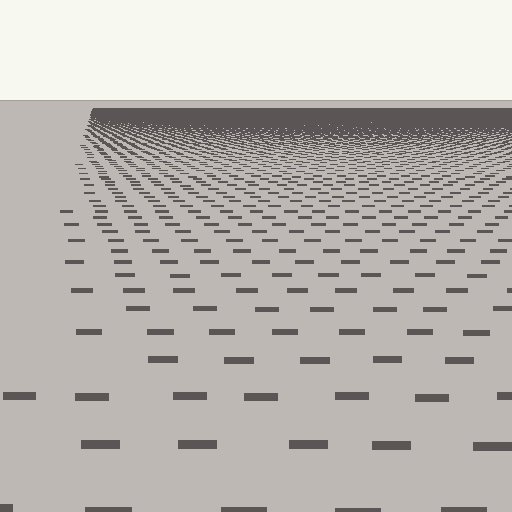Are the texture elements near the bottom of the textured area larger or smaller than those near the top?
Larger. Near the bottom, elements are closer to the viewer and appear at a bigger on-screen size.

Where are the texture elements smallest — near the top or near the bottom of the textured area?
Near the top.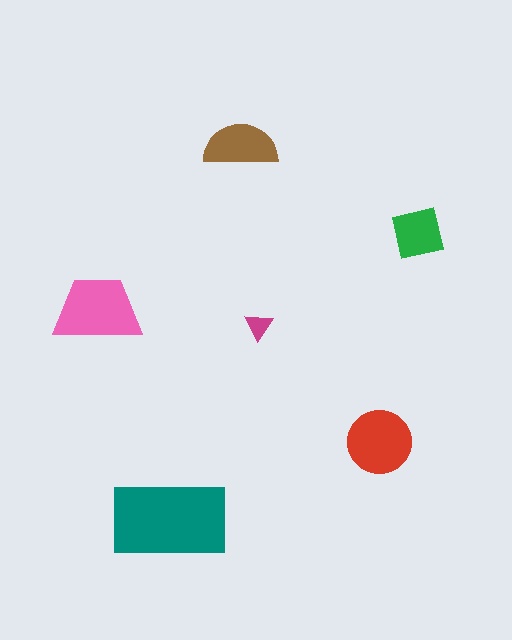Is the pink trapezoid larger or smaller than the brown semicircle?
Larger.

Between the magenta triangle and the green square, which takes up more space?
The green square.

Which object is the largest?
The teal rectangle.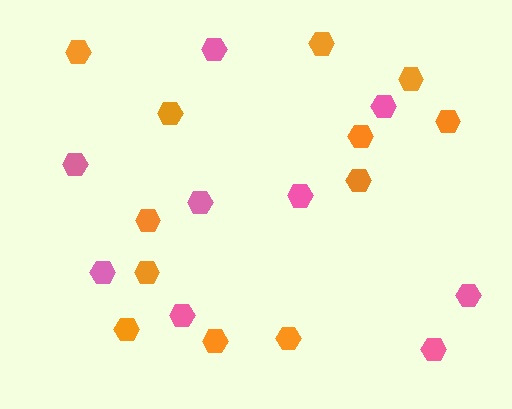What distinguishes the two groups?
There are 2 groups: one group of orange hexagons (12) and one group of pink hexagons (9).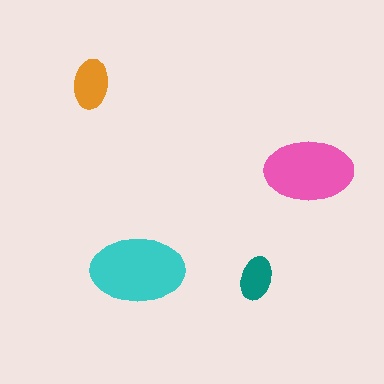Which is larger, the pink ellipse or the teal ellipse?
The pink one.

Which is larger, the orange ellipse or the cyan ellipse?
The cyan one.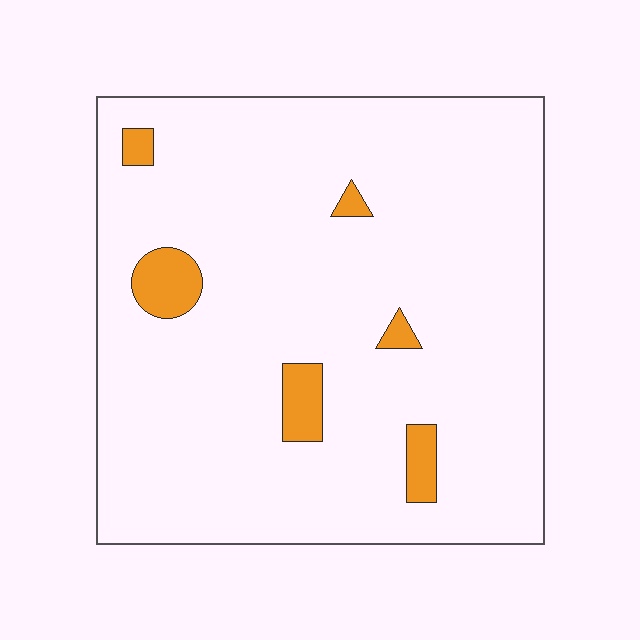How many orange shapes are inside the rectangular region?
6.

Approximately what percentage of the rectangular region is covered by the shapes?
Approximately 5%.